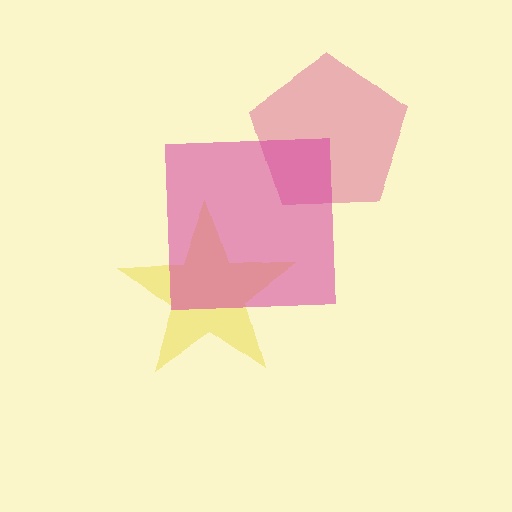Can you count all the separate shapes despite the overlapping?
Yes, there are 3 separate shapes.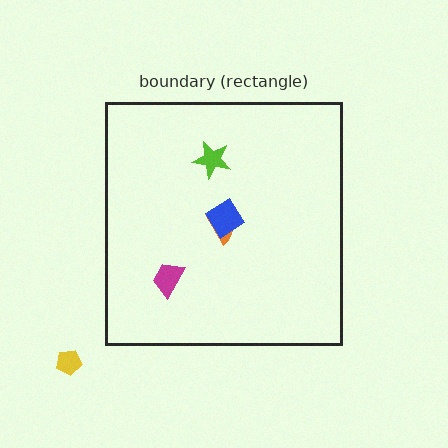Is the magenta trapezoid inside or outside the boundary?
Inside.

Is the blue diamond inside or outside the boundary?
Inside.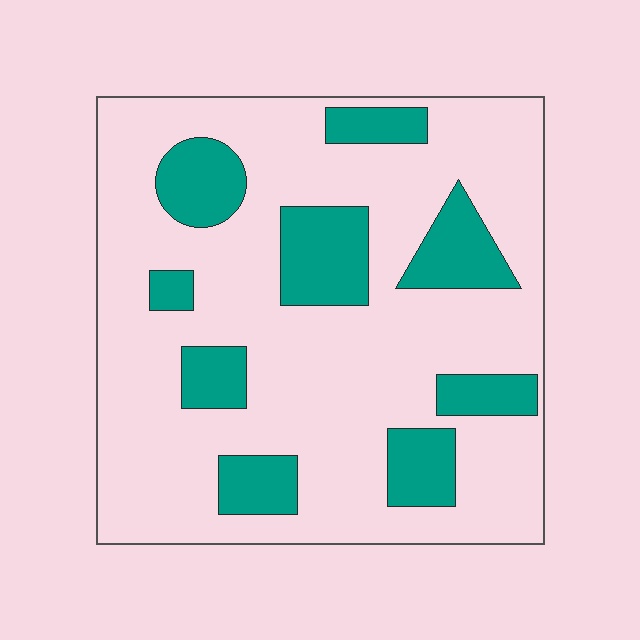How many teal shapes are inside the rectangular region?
9.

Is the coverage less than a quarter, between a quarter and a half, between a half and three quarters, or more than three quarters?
Less than a quarter.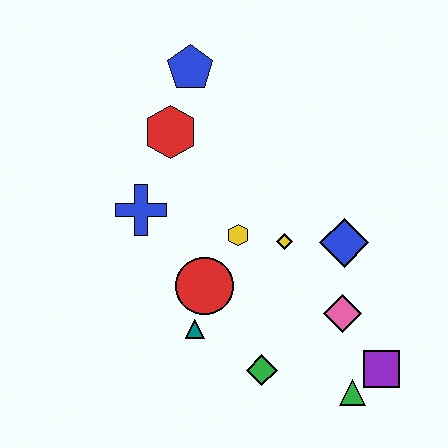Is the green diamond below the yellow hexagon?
Yes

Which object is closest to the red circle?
The teal triangle is closest to the red circle.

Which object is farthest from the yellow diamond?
The blue pentagon is farthest from the yellow diamond.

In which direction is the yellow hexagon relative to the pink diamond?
The yellow hexagon is to the left of the pink diamond.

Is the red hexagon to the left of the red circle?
Yes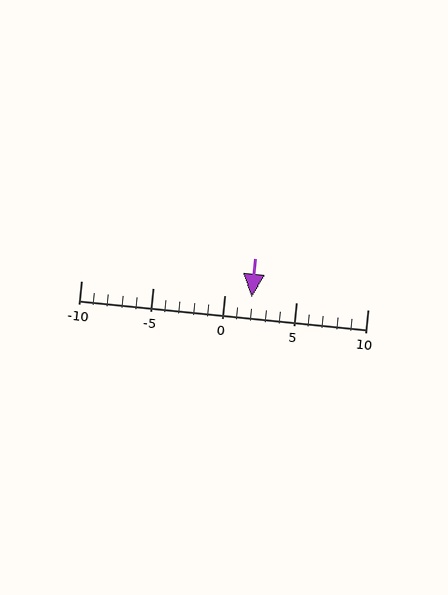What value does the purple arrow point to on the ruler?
The purple arrow points to approximately 2.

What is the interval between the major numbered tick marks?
The major tick marks are spaced 5 units apart.